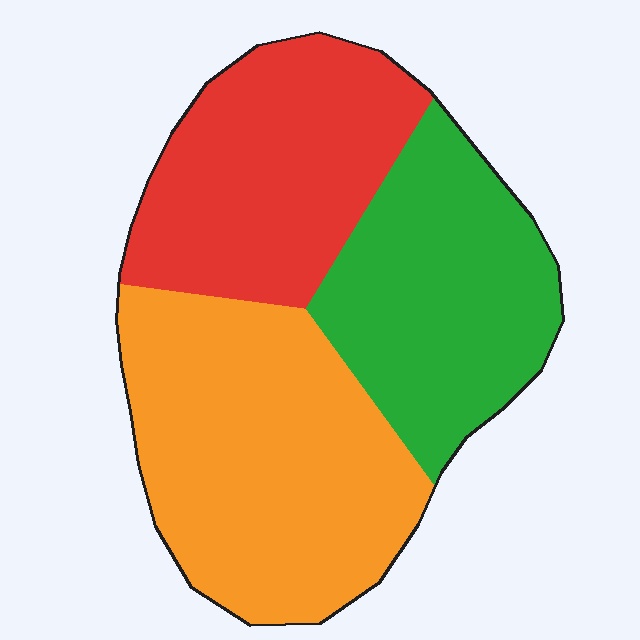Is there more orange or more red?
Orange.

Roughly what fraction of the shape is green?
Green takes up about one third (1/3) of the shape.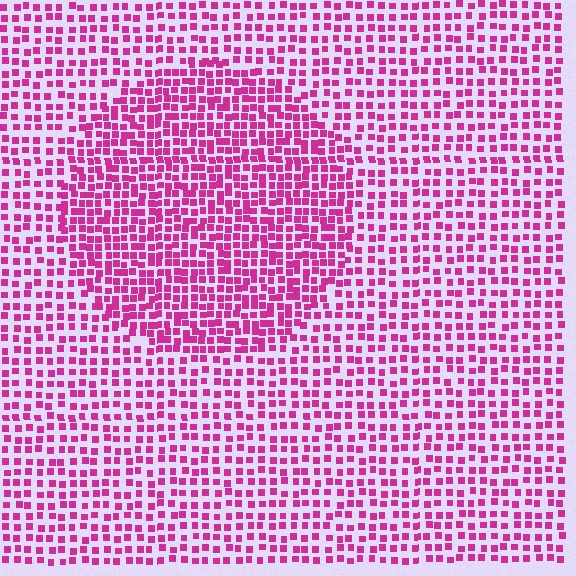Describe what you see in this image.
The image contains small magenta elements arranged at two different densities. A circle-shaped region is visible where the elements are more densely packed than the surrounding area.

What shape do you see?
I see a circle.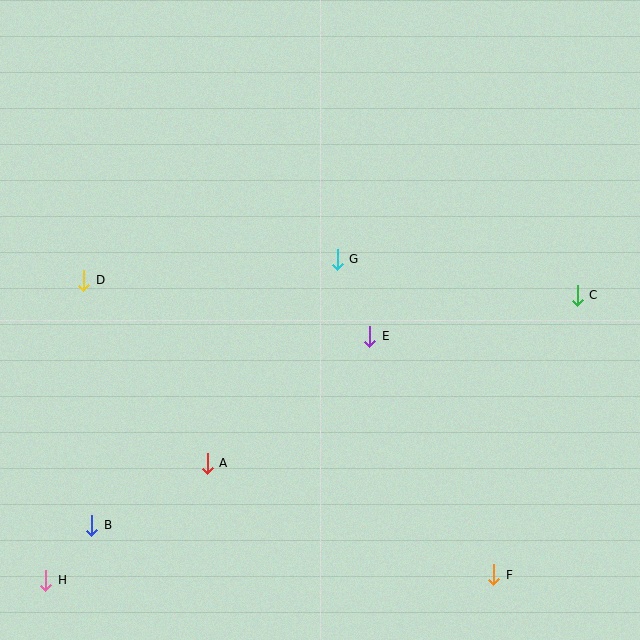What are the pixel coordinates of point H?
Point H is at (46, 580).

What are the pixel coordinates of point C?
Point C is at (577, 295).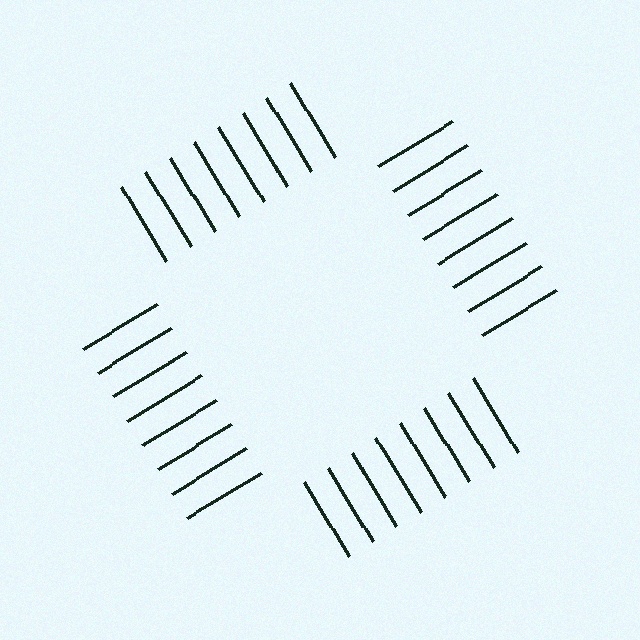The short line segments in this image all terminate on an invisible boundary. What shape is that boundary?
An illusory square — the line segments terminate on its edges but no continuous stroke is drawn.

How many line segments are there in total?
32 — 8 along each of the 4 edges.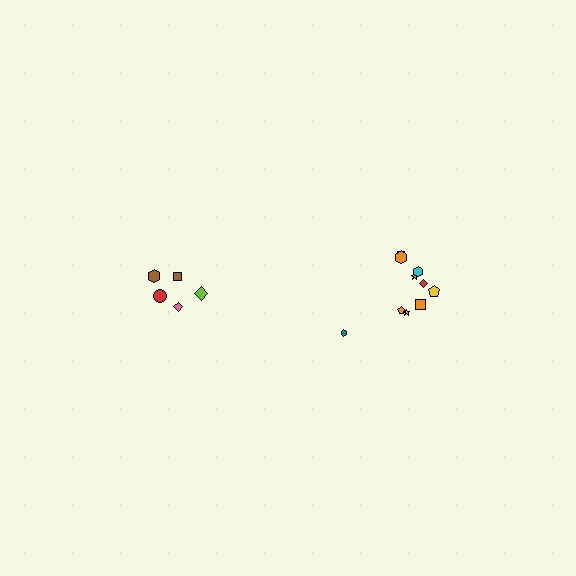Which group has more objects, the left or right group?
The right group.